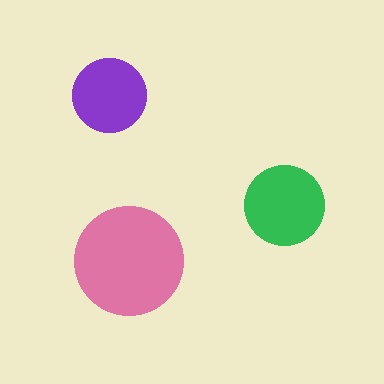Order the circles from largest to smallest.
the pink one, the green one, the purple one.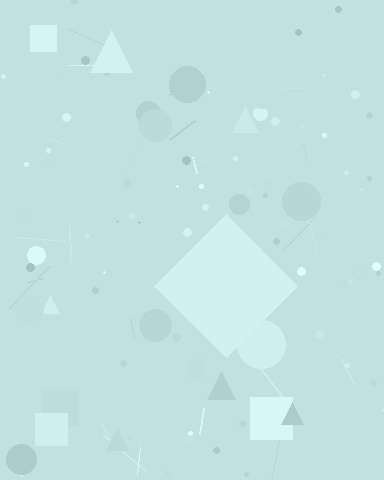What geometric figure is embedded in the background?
A diamond is embedded in the background.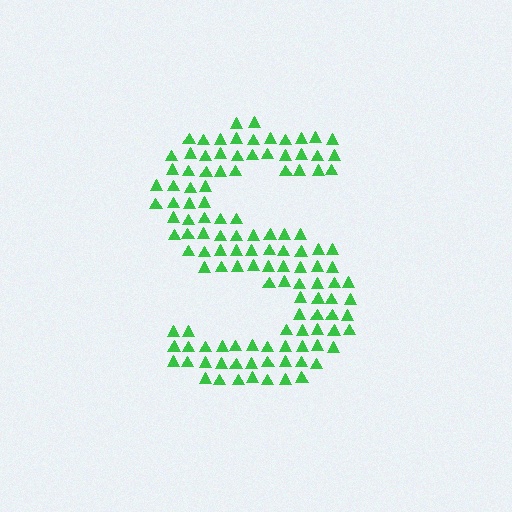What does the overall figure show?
The overall figure shows the letter S.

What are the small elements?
The small elements are triangles.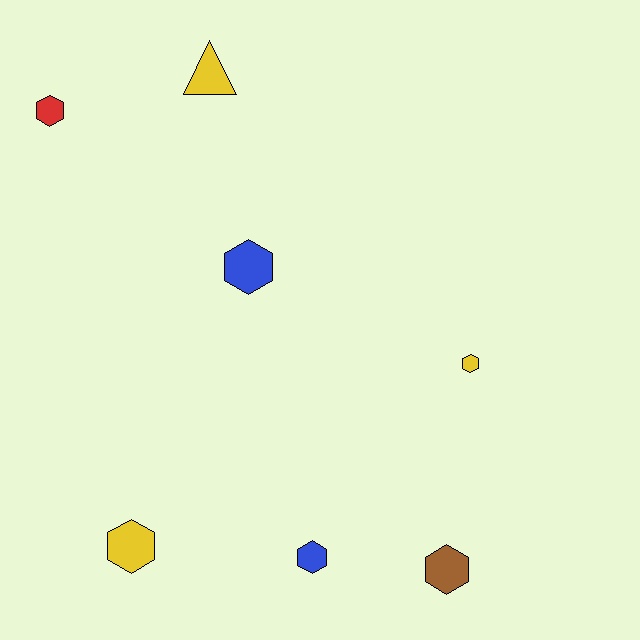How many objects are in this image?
There are 7 objects.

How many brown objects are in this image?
There is 1 brown object.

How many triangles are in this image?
There is 1 triangle.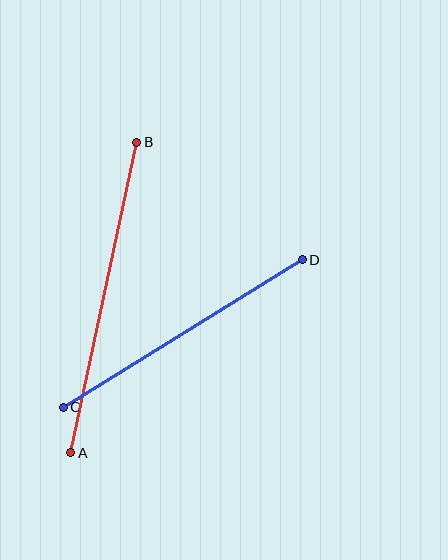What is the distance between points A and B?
The distance is approximately 317 pixels.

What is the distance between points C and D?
The distance is approximately 281 pixels.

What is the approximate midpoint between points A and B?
The midpoint is at approximately (104, 298) pixels.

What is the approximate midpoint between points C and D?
The midpoint is at approximately (183, 333) pixels.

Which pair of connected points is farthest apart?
Points A and B are farthest apart.